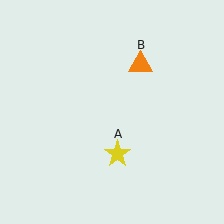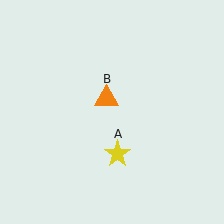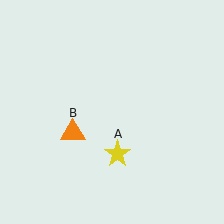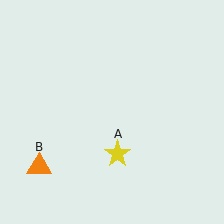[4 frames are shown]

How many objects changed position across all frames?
1 object changed position: orange triangle (object B).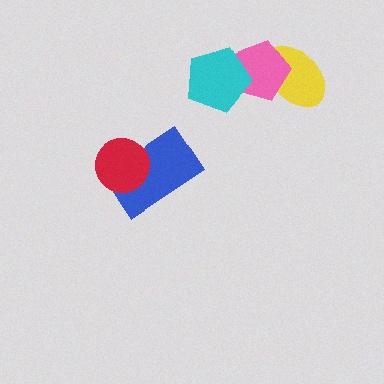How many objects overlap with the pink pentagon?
2 objects overlap with the pink pentagon.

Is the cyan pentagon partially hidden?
No, no other shape covers it.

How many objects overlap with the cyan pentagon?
1 object overlaps with the cyan pentagon.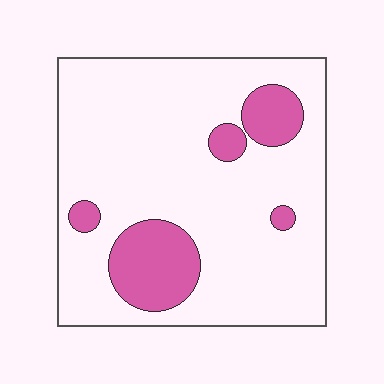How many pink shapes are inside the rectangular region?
5.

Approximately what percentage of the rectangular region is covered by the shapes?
Approximately 15%.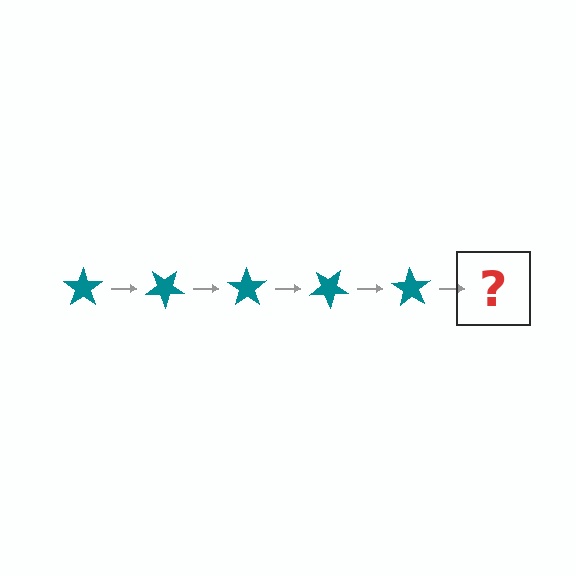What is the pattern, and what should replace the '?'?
The pattern is that the star rotates 35 degrees each step. The '?' should be a teal star rotated 175 degrees.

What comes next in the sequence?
The next element should be a teal star rotated 175 degrees.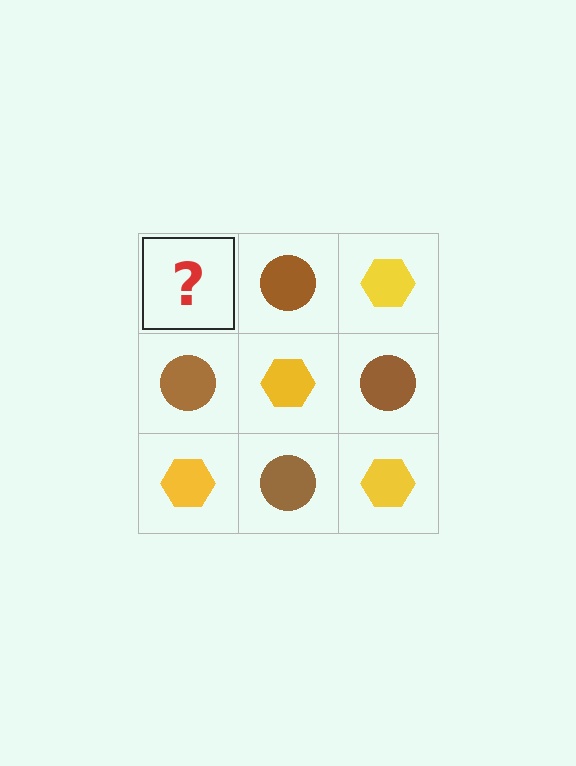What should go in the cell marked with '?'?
The missing cell should contain a yellow hexagon.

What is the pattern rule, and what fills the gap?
The rule is that it alternates yellow hexagon and brown circle in a checkerboard pattern. The gap should be filled with a yellow hexagon.